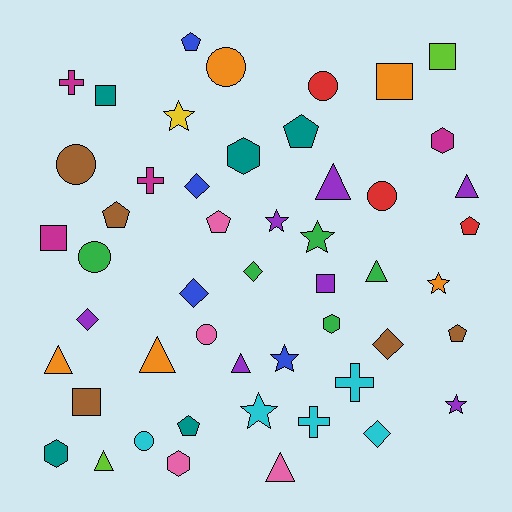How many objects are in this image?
There are 50 objects.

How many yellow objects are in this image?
There is 1 yellow object.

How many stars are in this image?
There are 7 stars.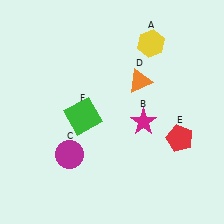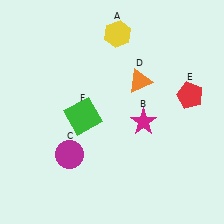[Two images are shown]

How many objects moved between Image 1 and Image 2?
2 objects moved between the two images.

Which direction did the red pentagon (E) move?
The red pentagon (E) moved up.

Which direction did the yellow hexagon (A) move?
The yellow hexagon (A) moved left.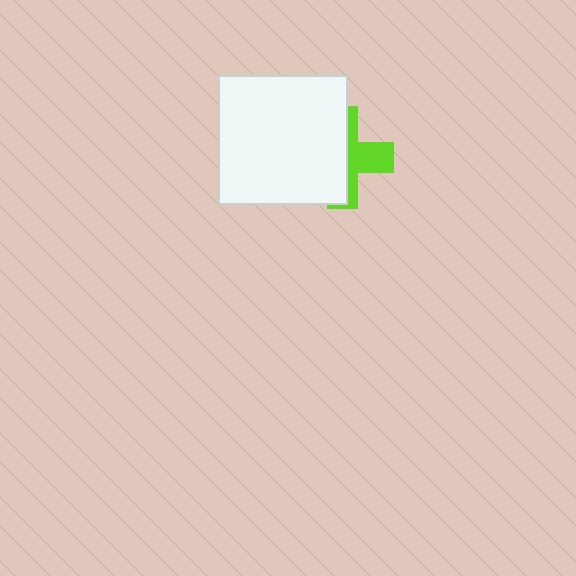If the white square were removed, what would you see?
You would see the complete lime cross.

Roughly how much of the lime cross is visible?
A small part of it is visible (roughly 42%).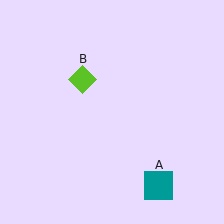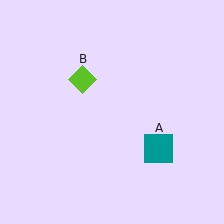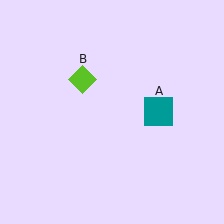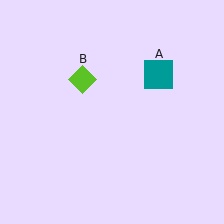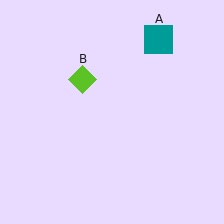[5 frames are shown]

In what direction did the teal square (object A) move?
The teal square (object A) moved up.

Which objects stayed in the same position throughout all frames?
Lime diamond (object B) remained stationary.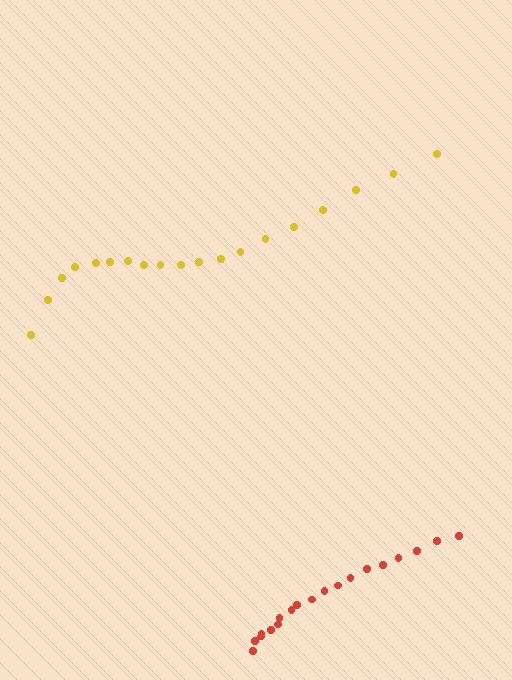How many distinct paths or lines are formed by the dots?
There are 2 distinct paths.